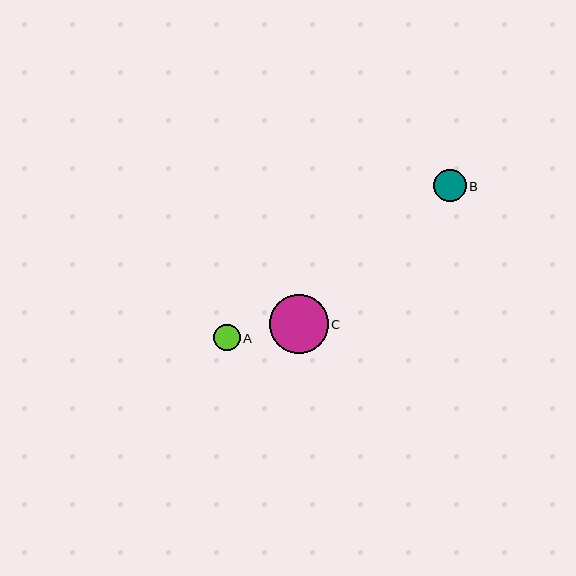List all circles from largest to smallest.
From largest to smallest: C, B, A.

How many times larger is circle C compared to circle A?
Circle C is approximately 2.2 times the size of circle A.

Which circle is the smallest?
Circle A is the smallest with a size of approximately 27 pixels.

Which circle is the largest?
Circle C is the largest with a size of approximately 59 pixels.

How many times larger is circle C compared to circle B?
Circle C is approximately 1.8 times the size of circle B.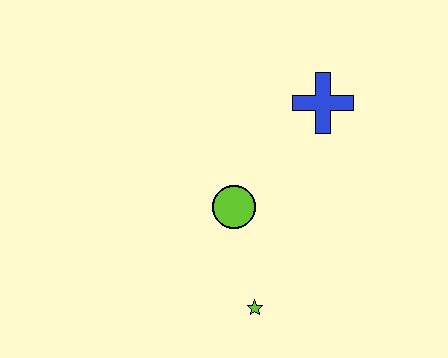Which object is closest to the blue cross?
The lime circle is closest to the blue cross.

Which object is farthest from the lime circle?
The blue cross is farthest from the lime circle.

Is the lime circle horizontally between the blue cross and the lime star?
No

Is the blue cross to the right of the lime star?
Yes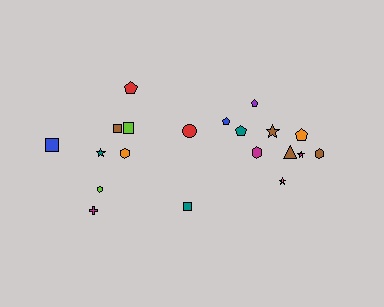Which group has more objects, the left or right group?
The right group.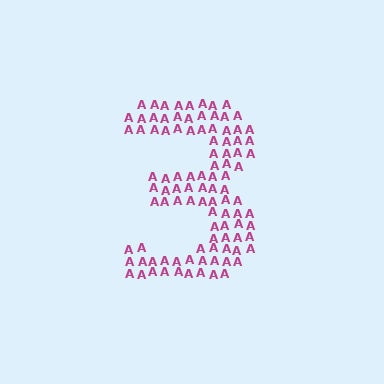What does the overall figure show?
The overall figure shows the digit 3.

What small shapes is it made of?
It is made of small letter A's.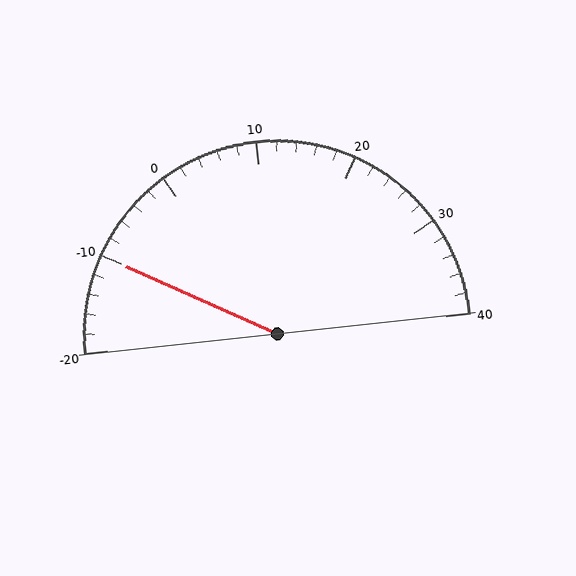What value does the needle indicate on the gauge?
The needle indicates approximately -10.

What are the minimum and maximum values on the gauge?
The gauge ranges from -20 to 40.